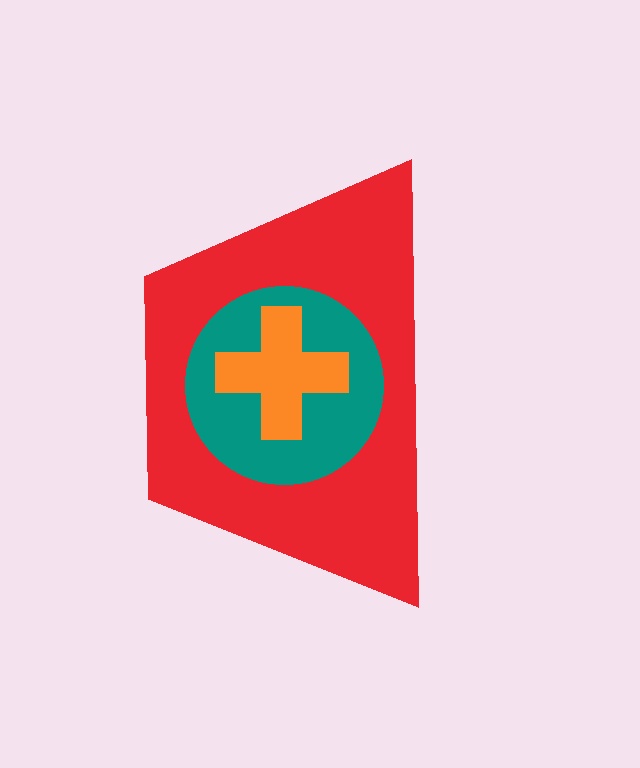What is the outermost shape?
The red trapezoid.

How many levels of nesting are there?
3.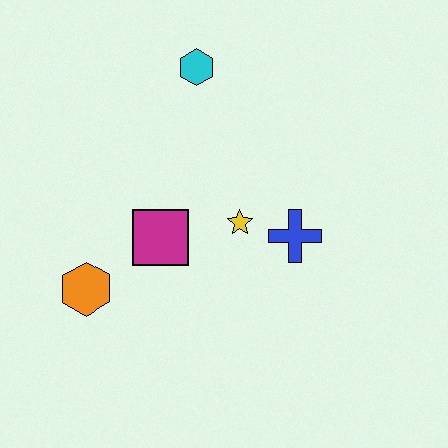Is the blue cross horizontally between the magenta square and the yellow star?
No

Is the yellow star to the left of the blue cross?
Yes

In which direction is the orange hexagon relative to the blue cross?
The orange hexagon is to the left of the blue cross.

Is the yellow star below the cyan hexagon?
Yes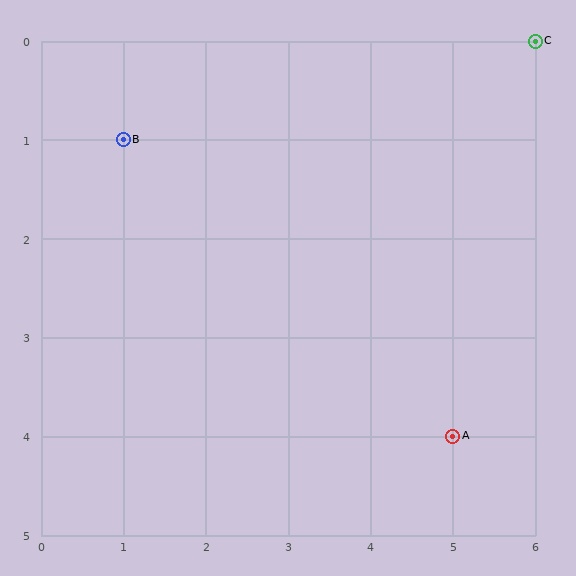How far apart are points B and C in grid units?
Points B and C are 5 columns and 1 row apart (about 5.1 grid units diagonally).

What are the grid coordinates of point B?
Point B is at grid coordinates (1, 1).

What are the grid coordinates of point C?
Point C is at grid coordinates (6, 0).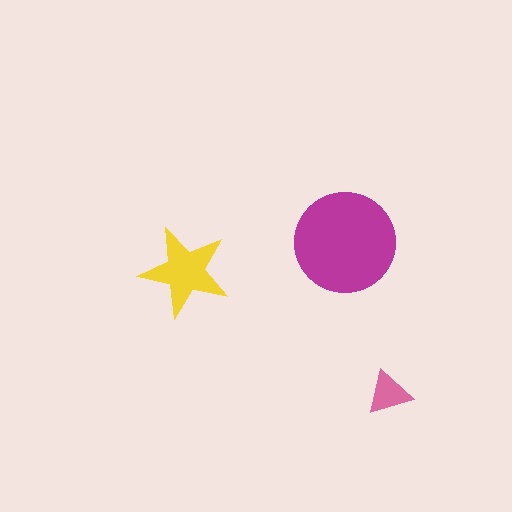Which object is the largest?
The magenta circle.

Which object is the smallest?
The pink triangle.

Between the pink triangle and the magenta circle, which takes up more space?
The magenta circle.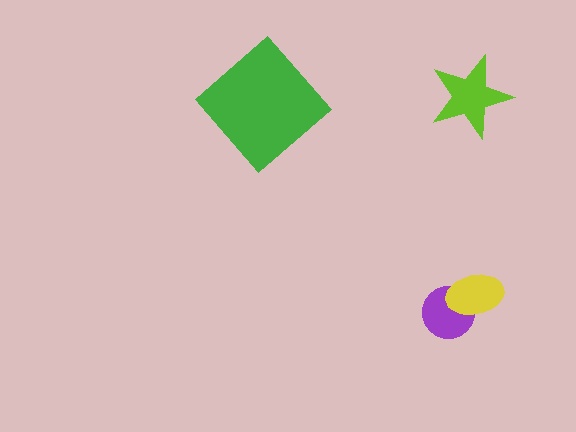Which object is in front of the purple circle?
The yellow ellipse is in front of the purple circle.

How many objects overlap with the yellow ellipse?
1 object overlaps with the yellow ellipse.